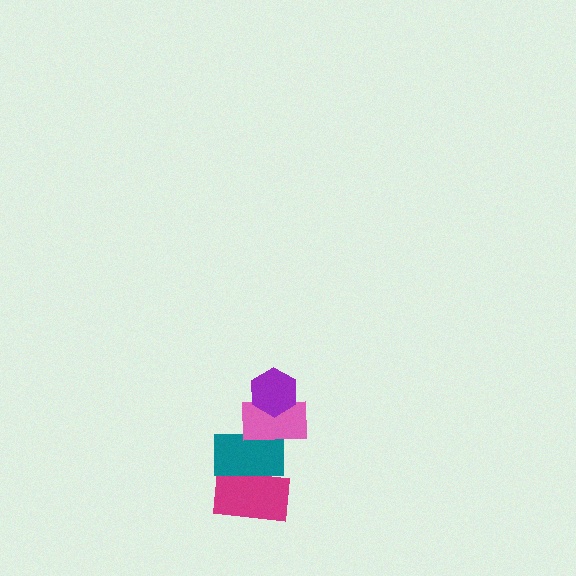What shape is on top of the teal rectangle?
The pink rectangle is on top of the teal rectangle.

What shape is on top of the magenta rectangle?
The teal rectangle is on top of the magenta rectangle.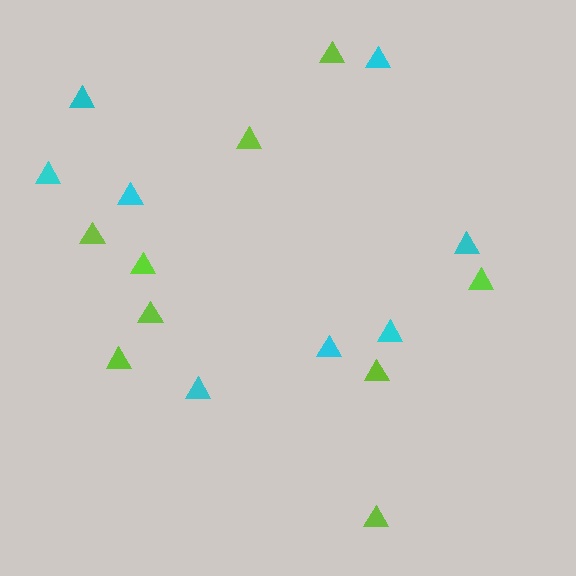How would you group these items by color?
There are 2 groups: one group of lime triangles (9) and one group of cyan triangles (8).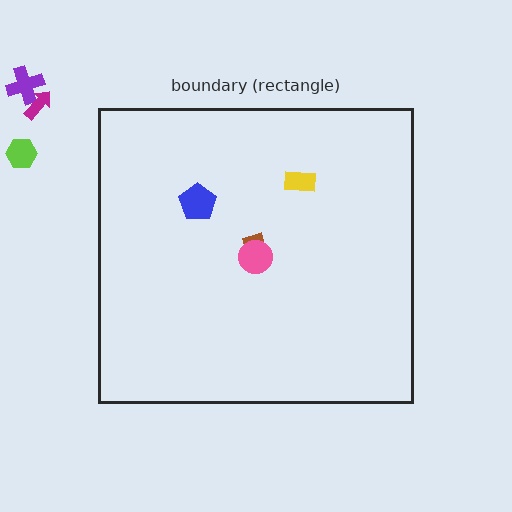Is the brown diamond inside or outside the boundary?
Inside.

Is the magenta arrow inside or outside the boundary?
Outside.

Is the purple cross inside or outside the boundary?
Outside.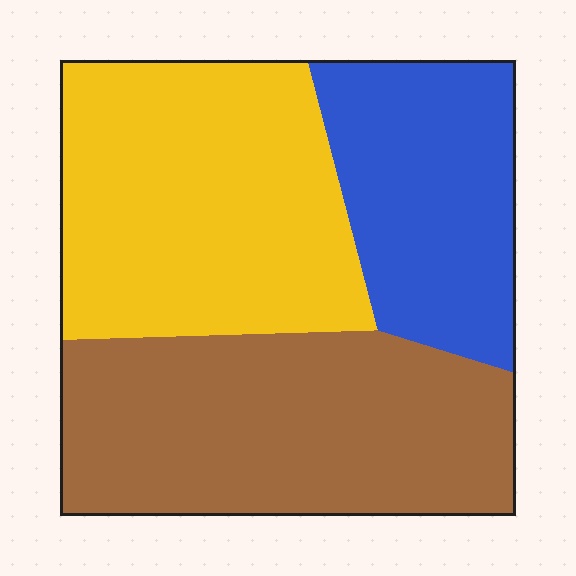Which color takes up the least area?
Blue, at roughly 25%.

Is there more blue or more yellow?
Yellow.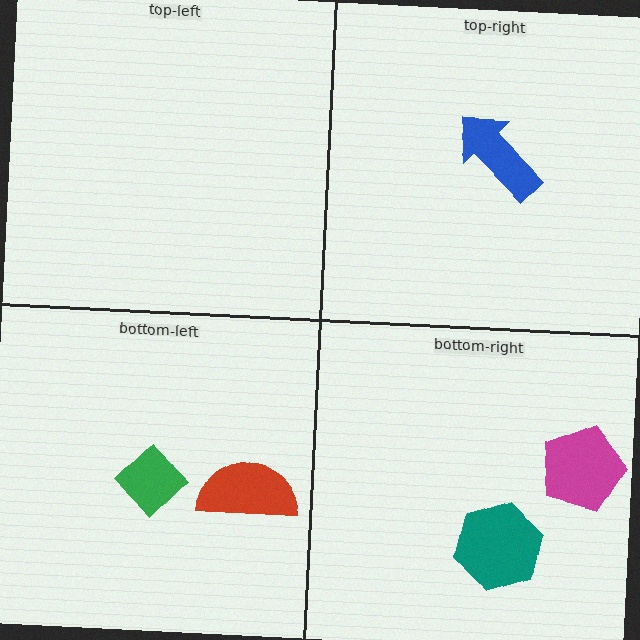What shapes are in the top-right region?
The blue arrow.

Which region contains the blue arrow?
The top-right region.